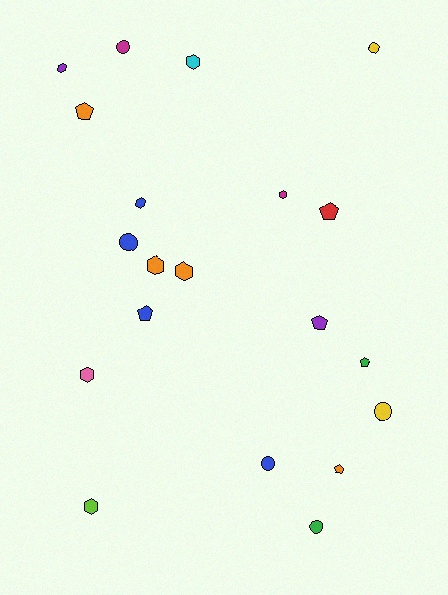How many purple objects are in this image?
There are 2 purple objects.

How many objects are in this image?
There are 20 objects.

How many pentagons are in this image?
There are 6 pentagons.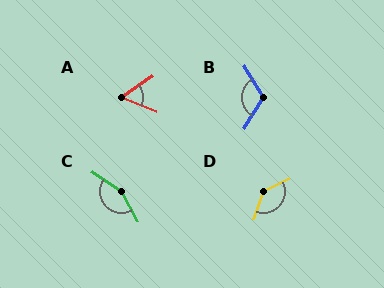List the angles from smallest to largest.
A (58°), B (116°), D (134°), C (153°).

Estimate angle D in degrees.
Approximately 134 degrees.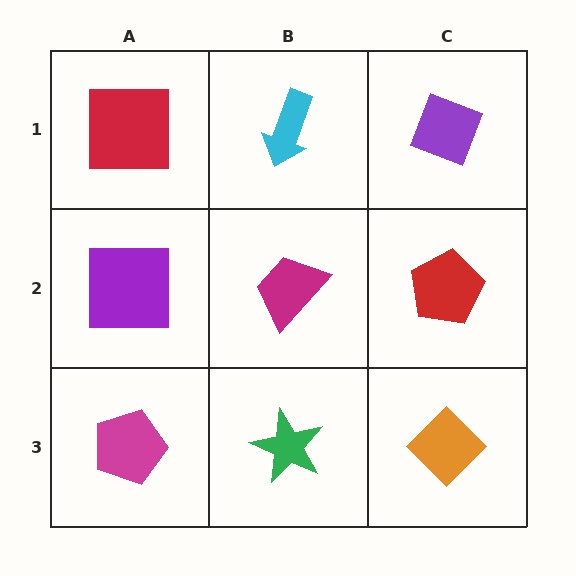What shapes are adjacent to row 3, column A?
A purple square (row 2, column A), a green star (row 3, column B).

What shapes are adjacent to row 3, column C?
A red pentagon (row 2, column C), a green star (row 3, column B).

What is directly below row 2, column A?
A magenta pentagon.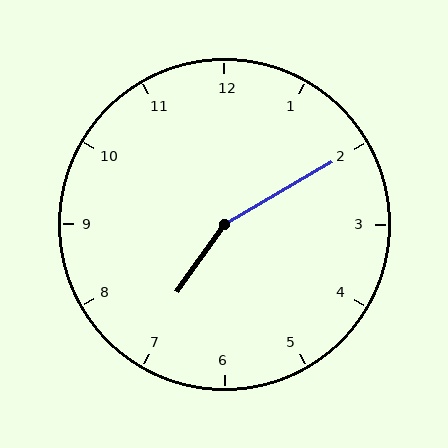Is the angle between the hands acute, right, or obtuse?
It is obtuse.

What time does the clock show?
7:10.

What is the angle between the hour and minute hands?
Approximately 155 degrees.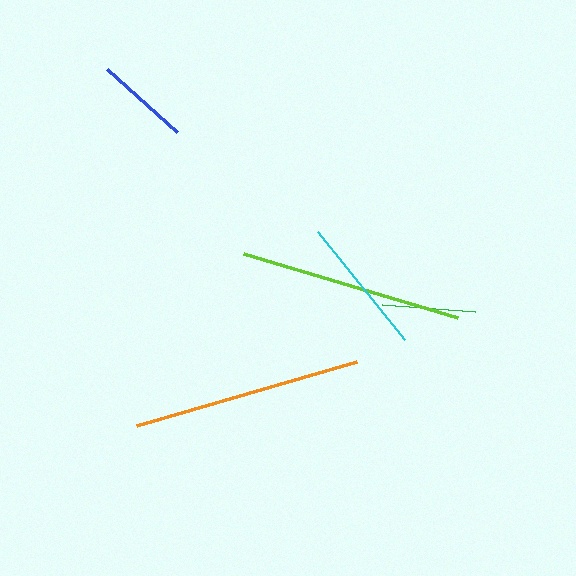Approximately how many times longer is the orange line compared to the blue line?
The orange line is approximately 2.4 times the length of the blue line.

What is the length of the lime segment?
The lime segment is approximately 224 pixels long.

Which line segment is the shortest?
The green line is the shortest at approximately 94 pixels.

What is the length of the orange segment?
The orange segment is approximately 230 pixels long.